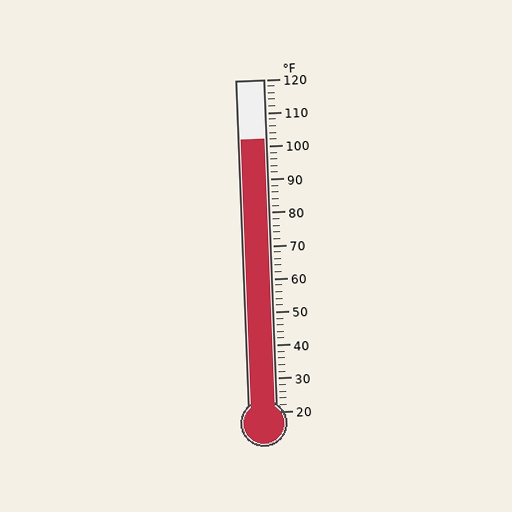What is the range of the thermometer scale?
The thermometer scale ranges from 20°F to 120°F.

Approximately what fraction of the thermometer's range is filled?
The thermometer is filled to approximately 80% of its range.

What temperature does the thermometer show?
The thermometer shows approximately 102°F.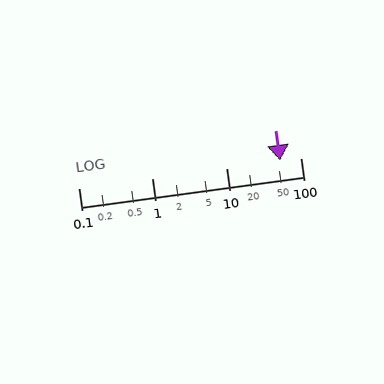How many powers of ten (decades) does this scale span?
The scale spans 3 decades, from 0.1 to 100.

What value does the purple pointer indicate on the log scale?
The pointer indicates approximately 53.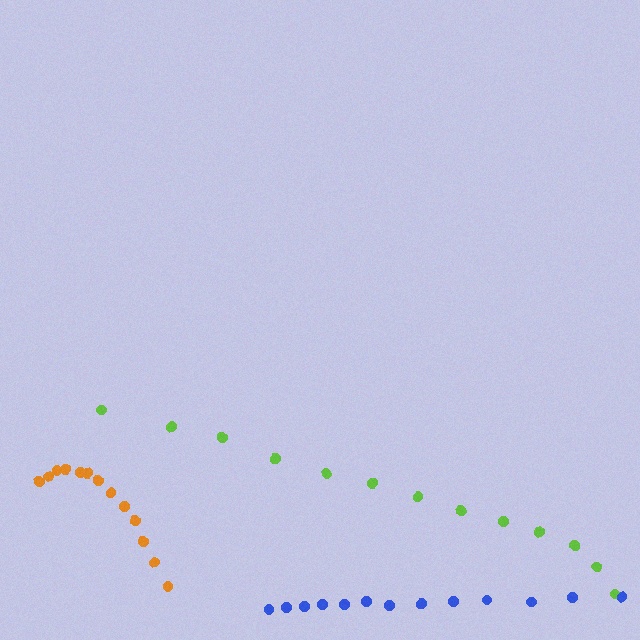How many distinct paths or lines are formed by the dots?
There are 3 distinct paths.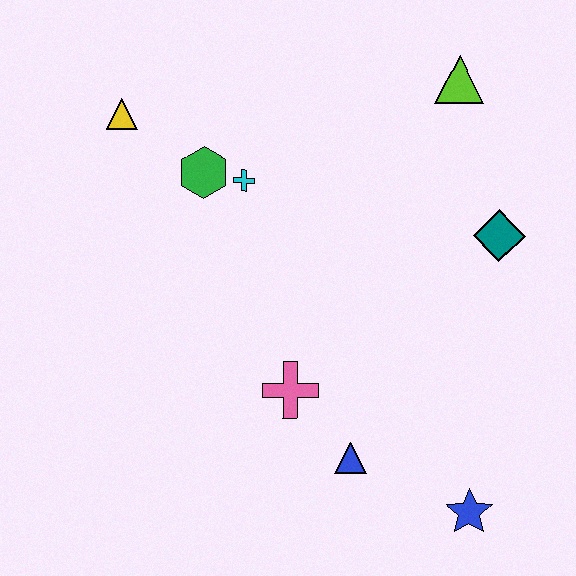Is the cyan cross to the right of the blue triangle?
No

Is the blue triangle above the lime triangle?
No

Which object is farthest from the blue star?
The yellow triangle is farthest from the blue star.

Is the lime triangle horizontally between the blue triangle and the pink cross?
No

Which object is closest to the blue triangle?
The pink cross is closest to the blue triangle.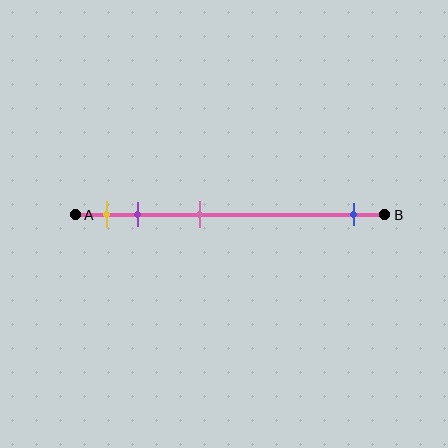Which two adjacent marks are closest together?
The yellow and purple marks are the closest adjacent pair.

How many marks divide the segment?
There are 4 marks dividing the segment.